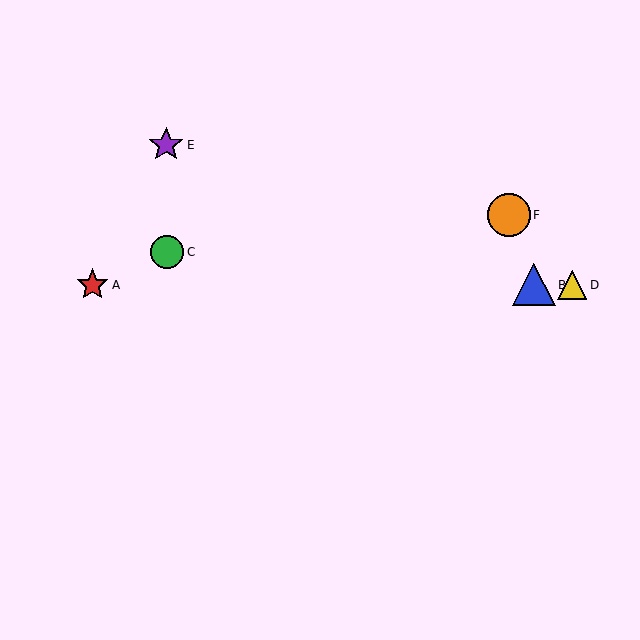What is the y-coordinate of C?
Object C is at y≈252.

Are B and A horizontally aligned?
Yes, both are at y≈285.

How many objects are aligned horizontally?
3 objects (A, B, D) are aligned horizontally.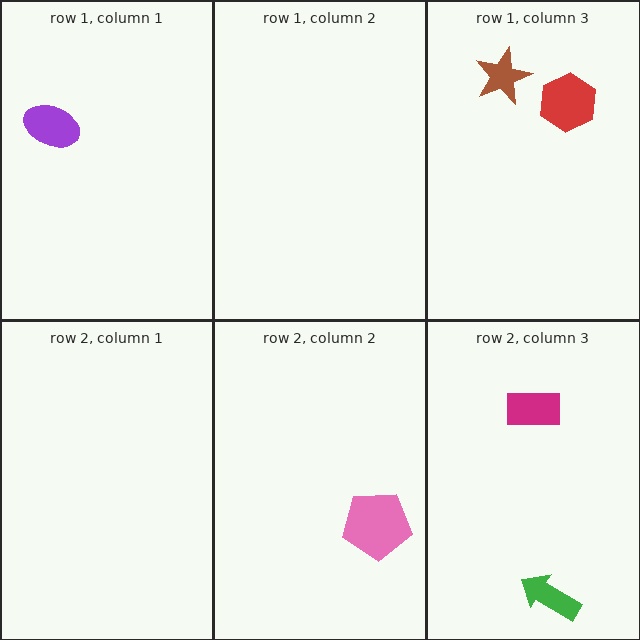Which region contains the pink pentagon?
The row 2, column 2 region.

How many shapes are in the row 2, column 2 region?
1.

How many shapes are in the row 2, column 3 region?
2.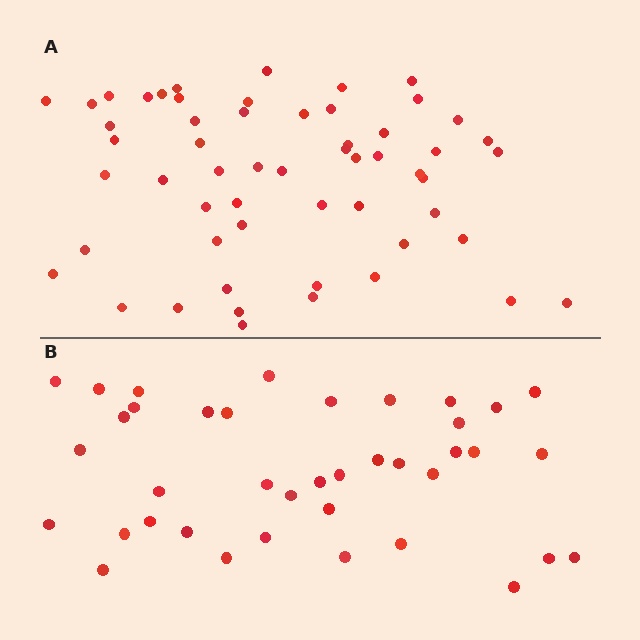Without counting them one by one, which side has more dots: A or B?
Region A (the top region) has more dots.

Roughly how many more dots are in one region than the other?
Region A has approximately 15 more dots than region B.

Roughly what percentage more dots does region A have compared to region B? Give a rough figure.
About 45% more.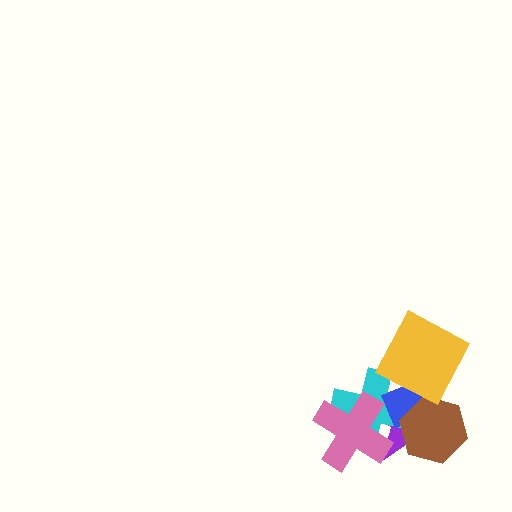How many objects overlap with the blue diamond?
5 objects overlap with the blue diamond.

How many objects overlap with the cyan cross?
5 objects overlap with the cyan cross.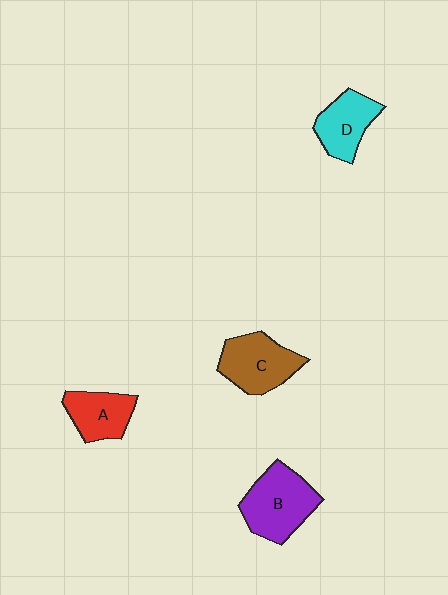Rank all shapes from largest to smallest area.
From largest to smallest: B (purple), C (brown), D (cyan), A (red).